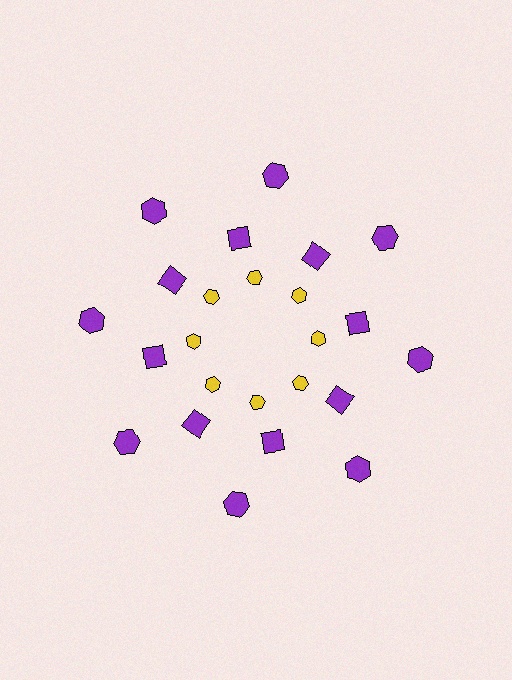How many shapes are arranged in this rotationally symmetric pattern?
There are 24 shapes, arranged in 8 groups of 3.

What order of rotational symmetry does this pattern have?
This pattern has 8-fold rotational symmetry.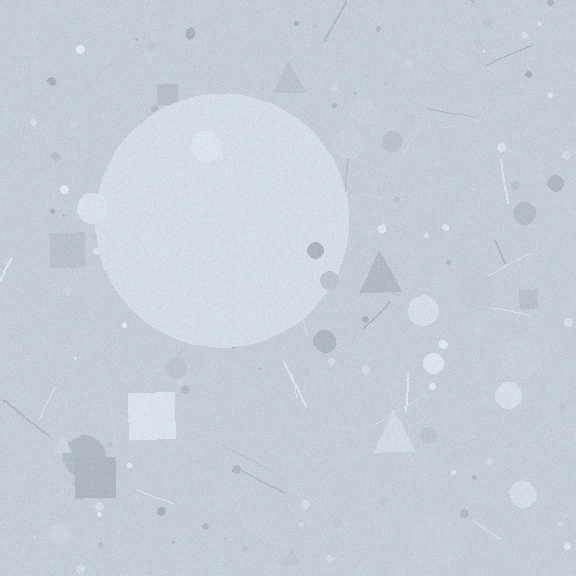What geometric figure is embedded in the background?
A circle is embedded in the background.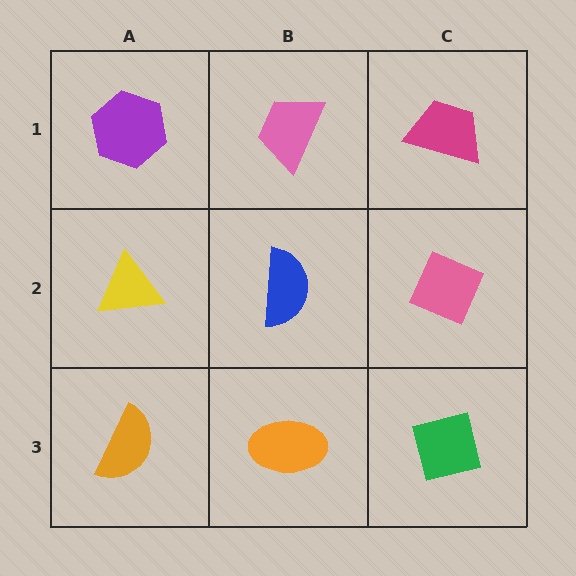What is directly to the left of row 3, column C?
An orange ellipse.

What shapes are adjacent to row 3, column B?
A blue semicircle (row 2, column B), an orange semicircle (row 3, column A), a green square (row 3, column C).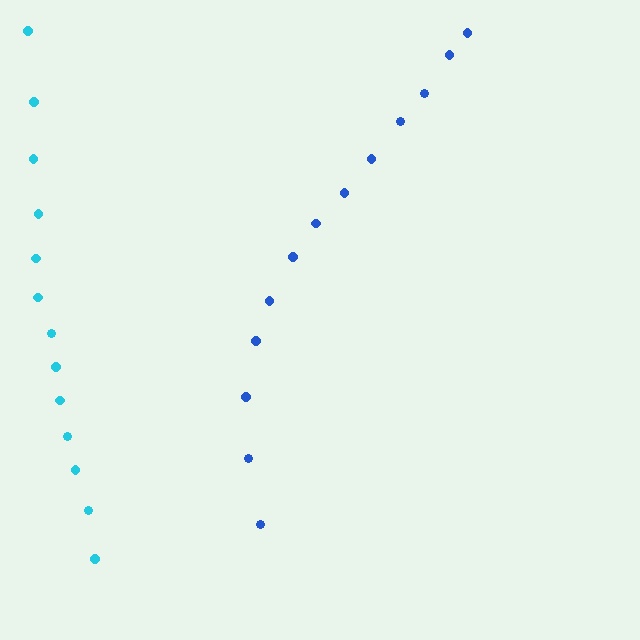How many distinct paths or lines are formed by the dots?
There are 2 distinct paths.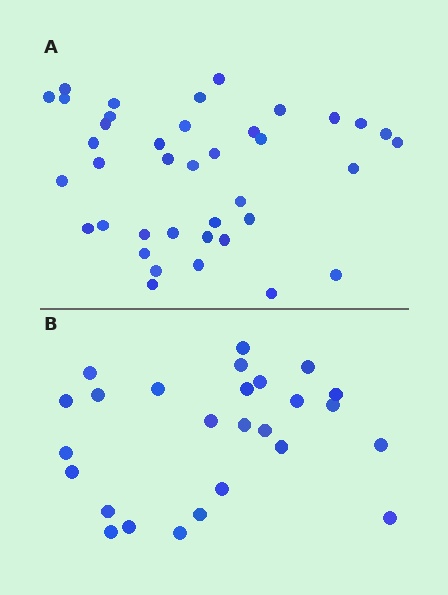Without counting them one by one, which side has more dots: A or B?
Region A (the top region) has more dots.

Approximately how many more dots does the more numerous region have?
Region A has approximately 15 more dots than region B.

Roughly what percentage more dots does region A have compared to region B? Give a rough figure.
About 50% more.